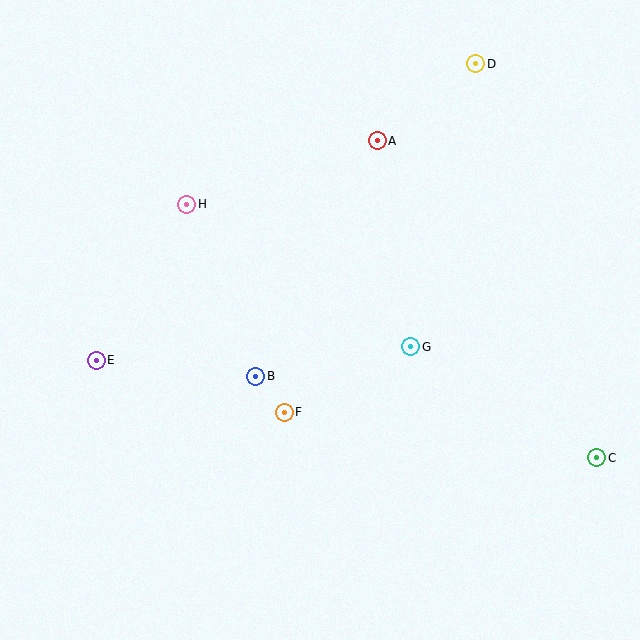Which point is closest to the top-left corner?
Point H is closest to the top-left corner.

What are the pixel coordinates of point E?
Point E is at (96, 361).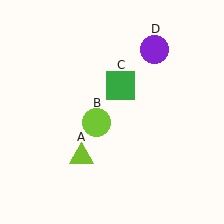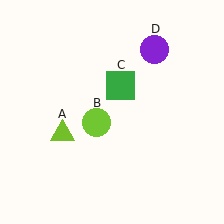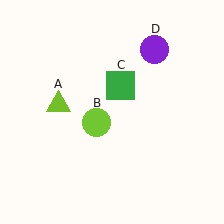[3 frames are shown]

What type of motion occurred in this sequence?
The lime triangle (object A) rotated clockwise around the center of the scene.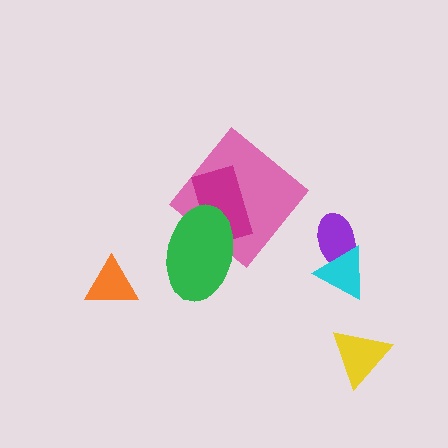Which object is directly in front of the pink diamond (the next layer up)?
The magenta rectangle is directly in front of the pink diamond.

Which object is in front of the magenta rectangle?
The green ellipse is in front of the magenta rectangle.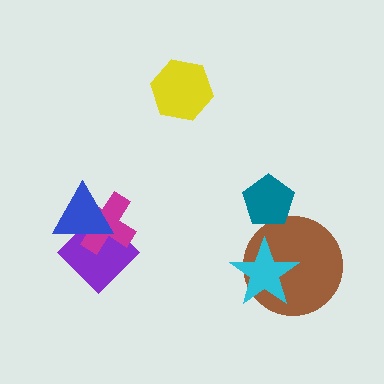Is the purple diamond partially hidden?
Yes, it is partially covered by another shape.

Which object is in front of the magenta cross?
The blue triangle is in front of the magenta cross.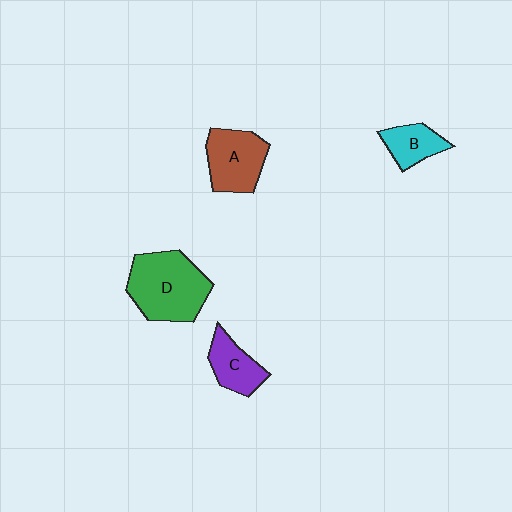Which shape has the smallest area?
Shape B (cyan).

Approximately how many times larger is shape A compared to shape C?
Approximately 1.4 times.